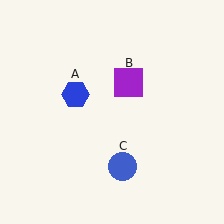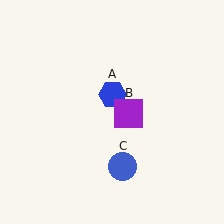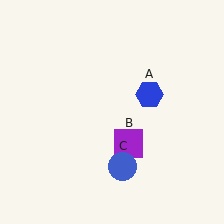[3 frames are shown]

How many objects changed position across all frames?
2 objects changed position: blue hexagon (object A), purple square (object B).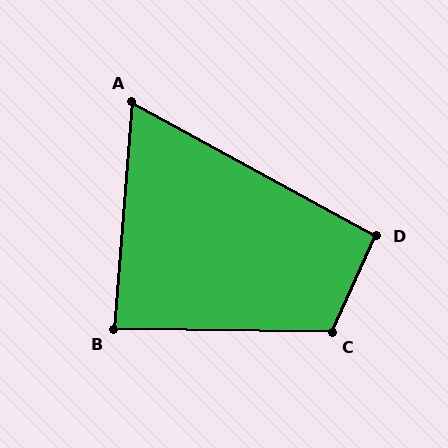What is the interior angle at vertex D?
Approximately 94 degrees (approximately right).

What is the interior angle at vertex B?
Approximately 86 degrees (approximately right).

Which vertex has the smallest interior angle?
A, at approximately 66 degrees.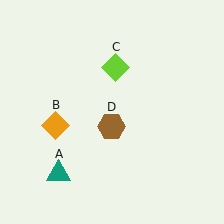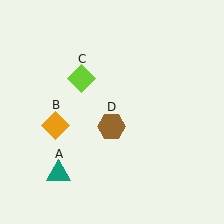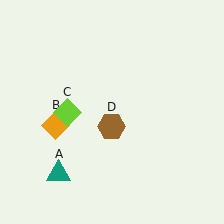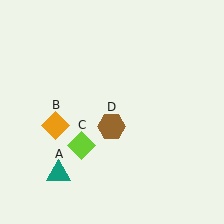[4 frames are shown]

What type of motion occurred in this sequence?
The lime diamond (object C) rotated counterclockwise around the center of the scene.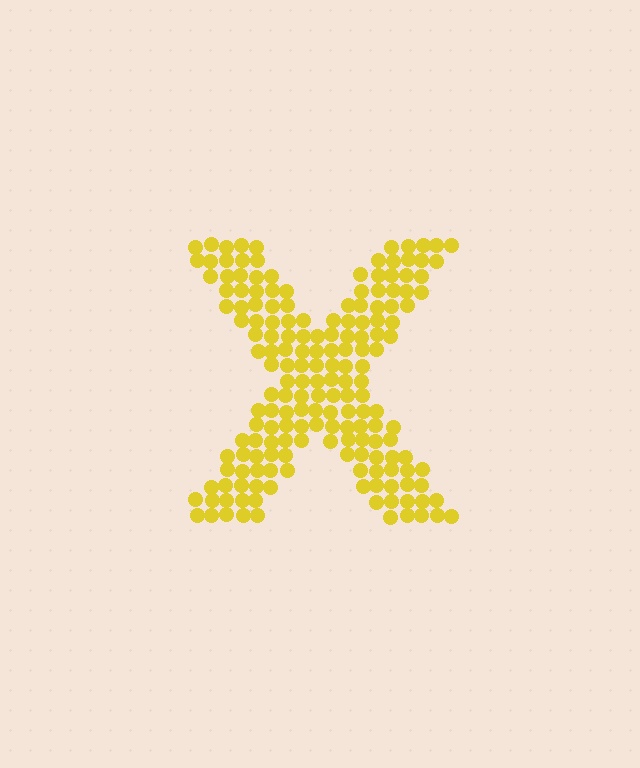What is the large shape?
The large shape is the letter X.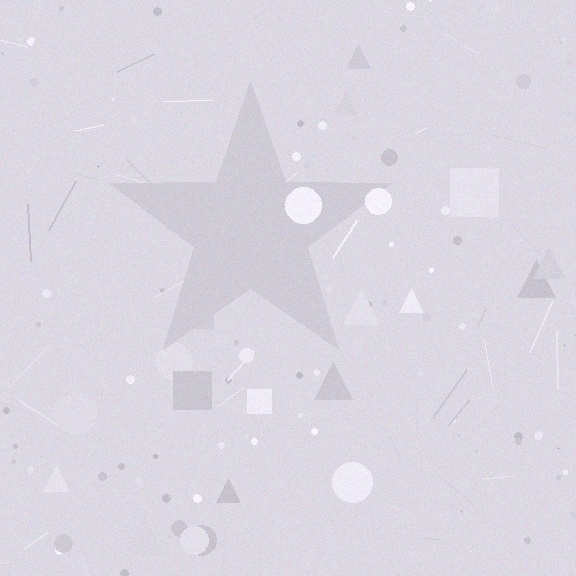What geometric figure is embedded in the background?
A star is embedded in the background.